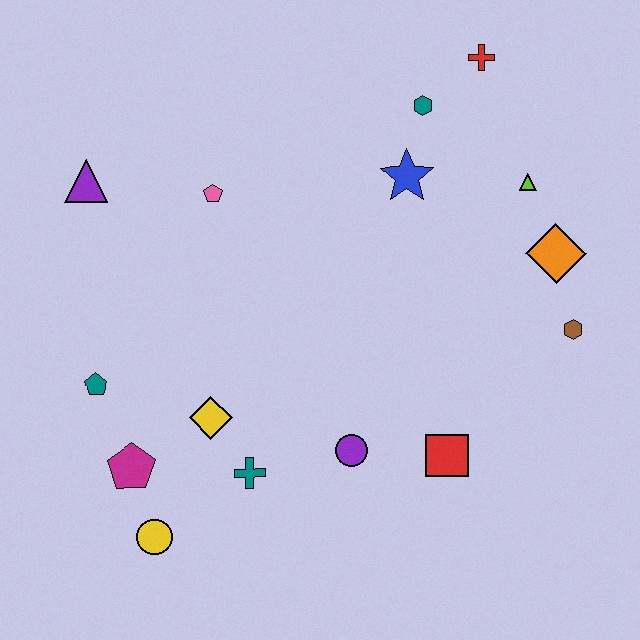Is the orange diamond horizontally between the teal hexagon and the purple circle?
No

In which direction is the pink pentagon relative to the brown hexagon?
The pink pentagon is to the left of the brown hexagon.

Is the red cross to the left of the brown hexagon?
Yes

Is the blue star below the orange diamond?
No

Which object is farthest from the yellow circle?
The red cross is farthest from the yellow circle.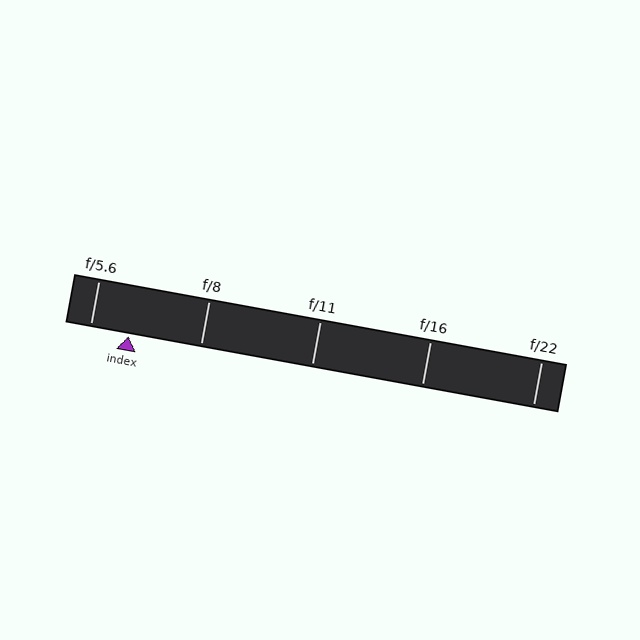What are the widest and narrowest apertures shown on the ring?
The widest aperture shown is f/5.6 and the narrowest is f/22.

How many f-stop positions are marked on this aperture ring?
There are 5 f-stop positions marked.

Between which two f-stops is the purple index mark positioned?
The index mark is between f/5.6 and f/8.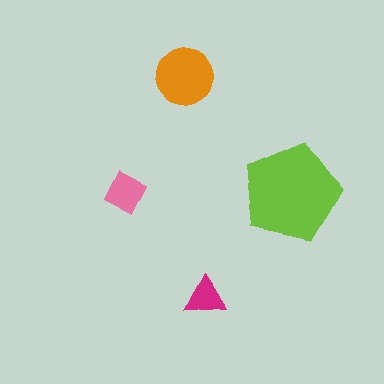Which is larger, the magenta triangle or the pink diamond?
The pink diamond.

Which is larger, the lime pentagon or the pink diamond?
The lime pentagon.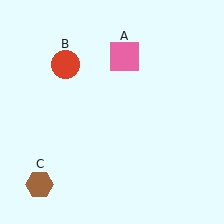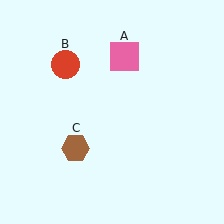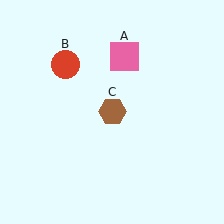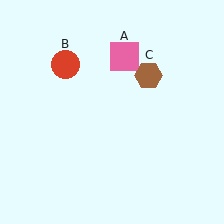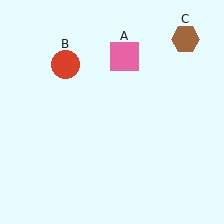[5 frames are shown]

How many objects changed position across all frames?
1 object changed position: brown hexagon (object C).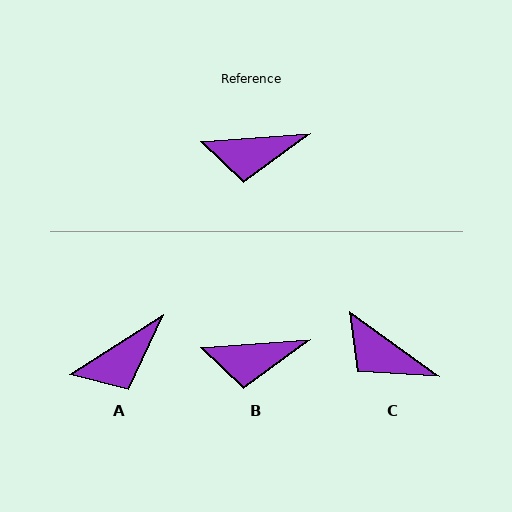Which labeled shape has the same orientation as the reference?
B.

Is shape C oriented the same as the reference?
No, it is off by about 40 degrees.